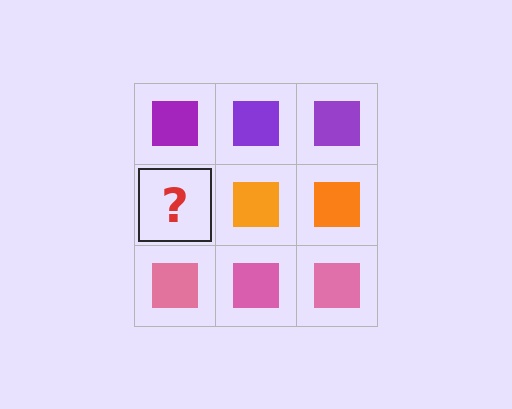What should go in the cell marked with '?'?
The missing cell should contain an orange square.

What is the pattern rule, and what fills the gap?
The rule is that each row has a consistent color. The gap should be filled with an orange square.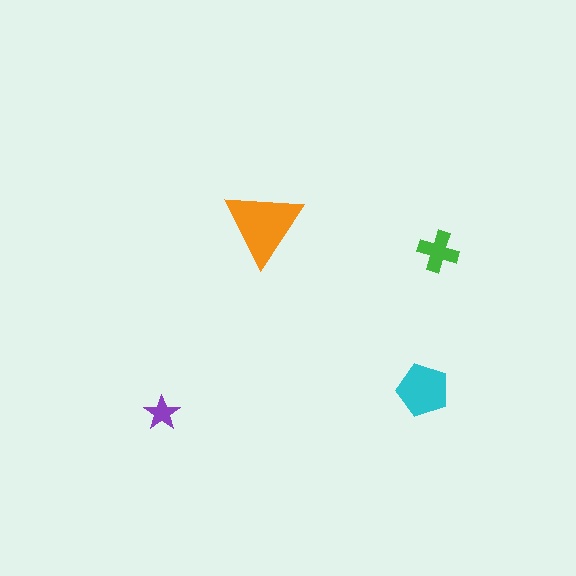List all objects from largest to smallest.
The orange triangle, the cyan pentagon, the green cross, the purple star.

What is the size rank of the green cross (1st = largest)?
3rd.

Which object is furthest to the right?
The green cross is rightmost.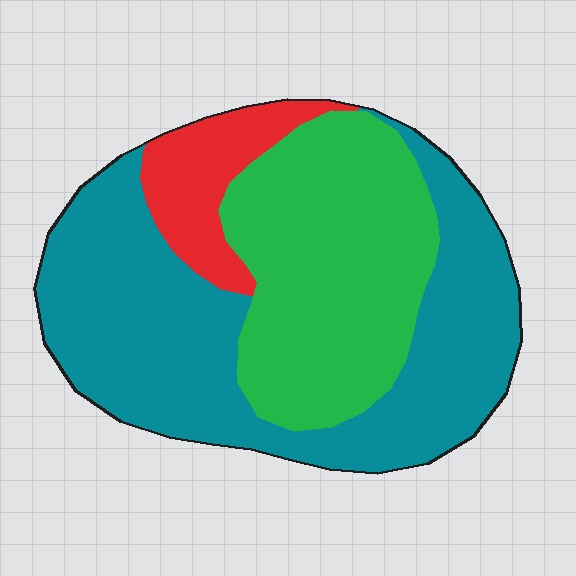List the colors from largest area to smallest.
From largest to smallest: teal, green, red.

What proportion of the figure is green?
Green covers about 35% of the figure.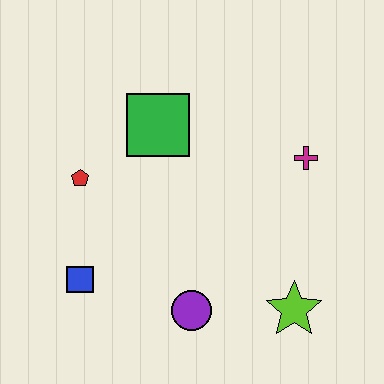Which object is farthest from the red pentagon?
The lime star is farthest from the red pentagon.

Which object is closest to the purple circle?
The lime star is closest to the purple circle.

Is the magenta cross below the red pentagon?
No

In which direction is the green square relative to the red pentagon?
The green square is to the right of the red pentagon.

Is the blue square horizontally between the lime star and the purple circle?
No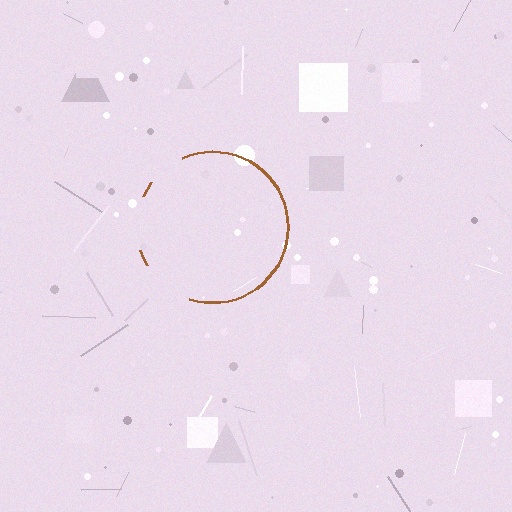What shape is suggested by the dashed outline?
The dashed outline suggests a circle.